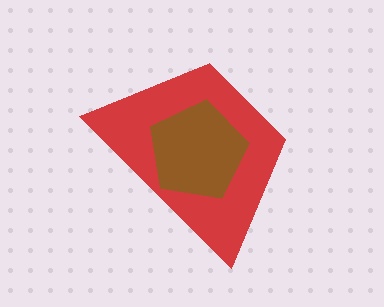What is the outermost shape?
The red trapezoid.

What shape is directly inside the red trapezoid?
The brown pentagon.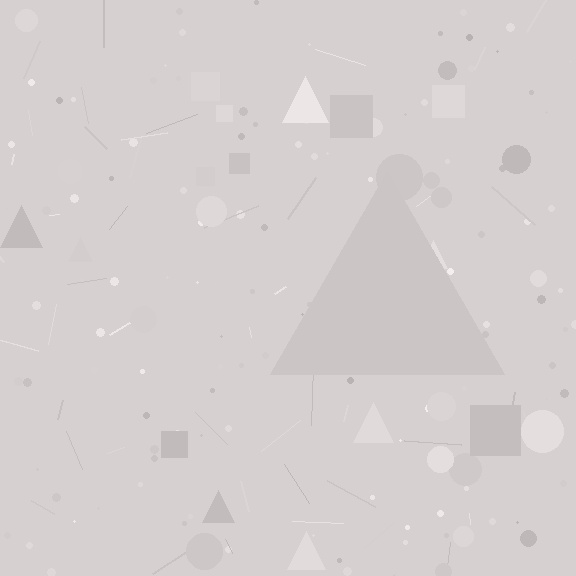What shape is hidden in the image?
A triangle is hidden in the image.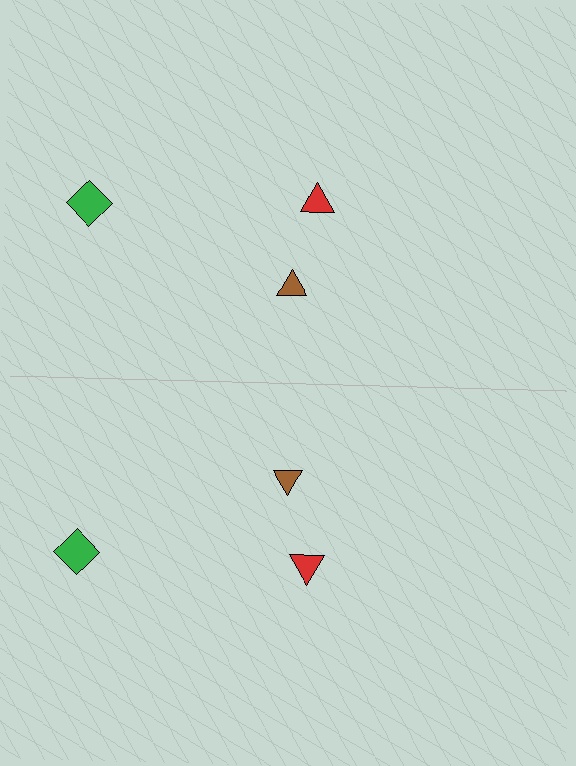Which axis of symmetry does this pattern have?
The pattern has a horizontal axis of symmetry running through the center of the image.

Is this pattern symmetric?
Yes, this pattern has bilateral (reflection) symmetry.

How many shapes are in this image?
There are 6 shapes in this image.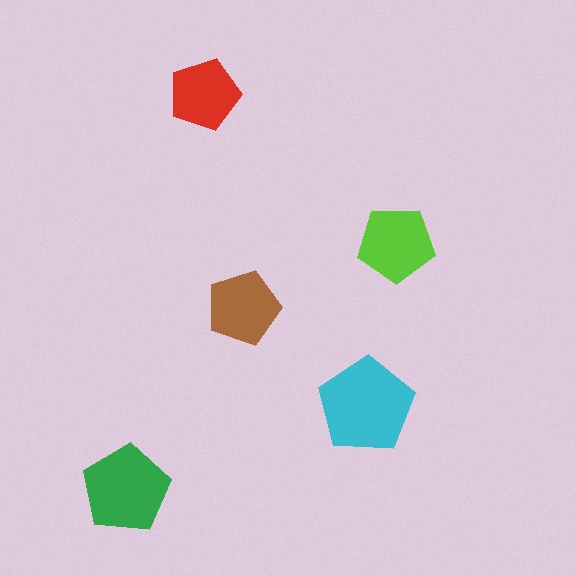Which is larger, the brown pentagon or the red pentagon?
The brown one.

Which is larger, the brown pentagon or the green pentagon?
The green one.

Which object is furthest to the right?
The lime pentagon is rightmost.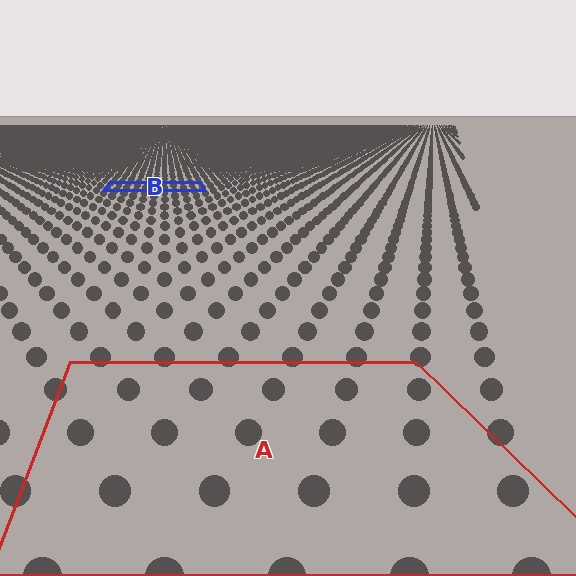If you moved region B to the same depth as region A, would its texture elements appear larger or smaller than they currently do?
They would appear larger. At a closer depth, the same texture elements are projected at a bigger on-screen size.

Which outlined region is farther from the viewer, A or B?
Region B is farther from the viewer — the texture elements inside it appear smaller and more densely packed.